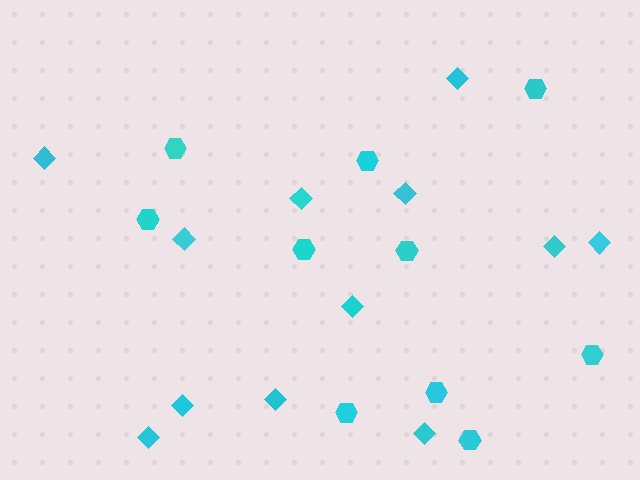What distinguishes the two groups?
There are 2 groups: one group of diamonds (12) and one group of hexagons (10).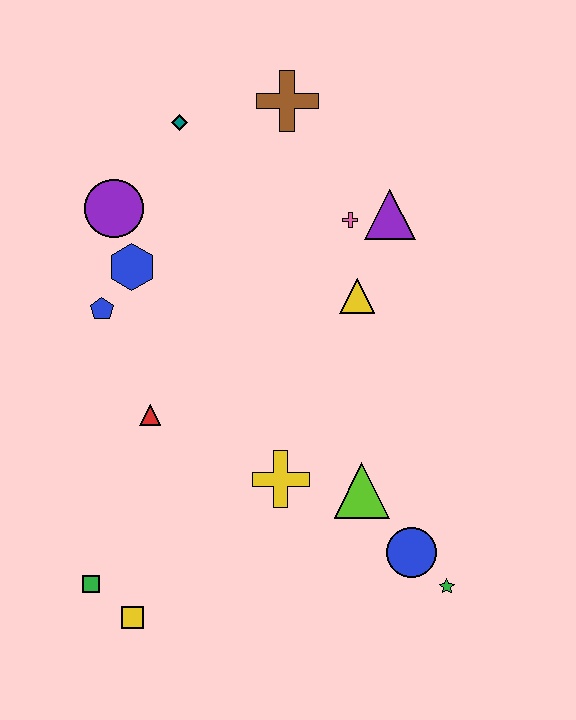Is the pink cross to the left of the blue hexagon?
No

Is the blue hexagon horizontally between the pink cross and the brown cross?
No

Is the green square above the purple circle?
No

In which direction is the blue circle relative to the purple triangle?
The blue circle is below the purple triangle.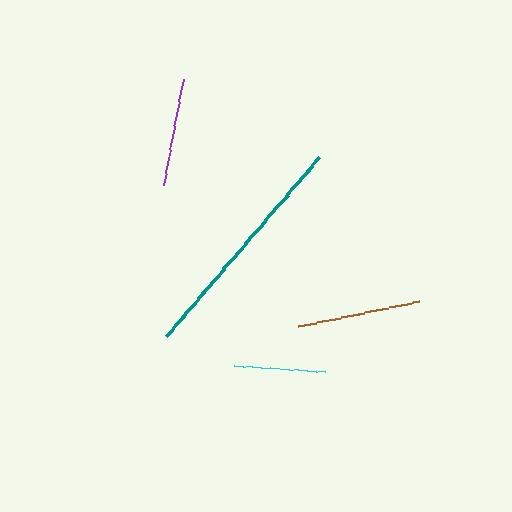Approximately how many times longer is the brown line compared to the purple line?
The brown line is approximately 1.1 times the length of the purple line.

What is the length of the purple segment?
The purple segment is approximately 107 pixels long.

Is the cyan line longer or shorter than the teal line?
The teal line is longer than the cyan line.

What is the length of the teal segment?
The teal segment is approximately 235 pixels long.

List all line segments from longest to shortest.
From longest to shortest: teal, brown, purple, cyan.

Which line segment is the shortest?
The cyan line is the shortest at approximately 92 pixels.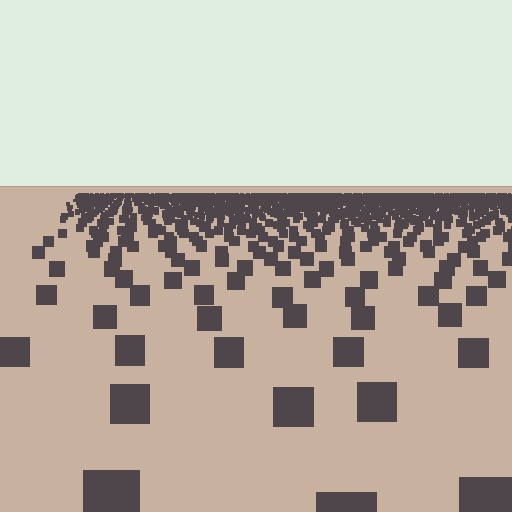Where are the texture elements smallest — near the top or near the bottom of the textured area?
Near the top.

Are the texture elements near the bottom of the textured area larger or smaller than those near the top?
Larger. Near the bottom, elements are closer to the viewer and appear at a bigger on-screen size.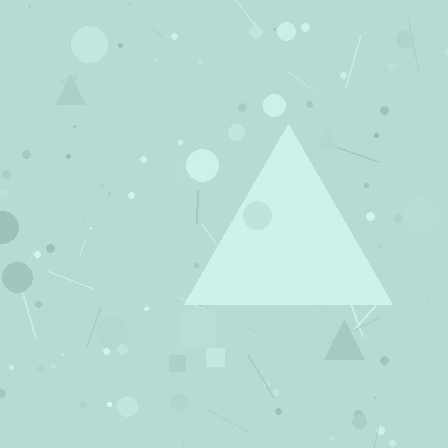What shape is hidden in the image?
A triangle is hidden in the image.